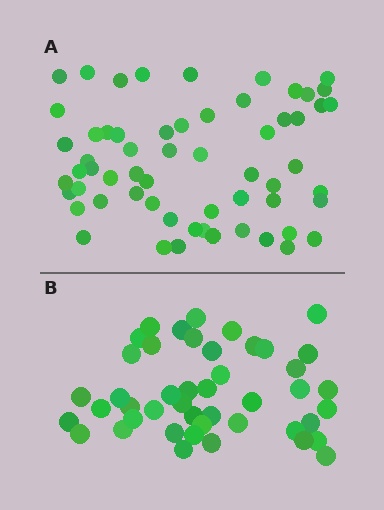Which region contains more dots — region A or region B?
Region A (the top region) has more dots.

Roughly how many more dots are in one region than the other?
Region A has approximately 15 more dots than region B.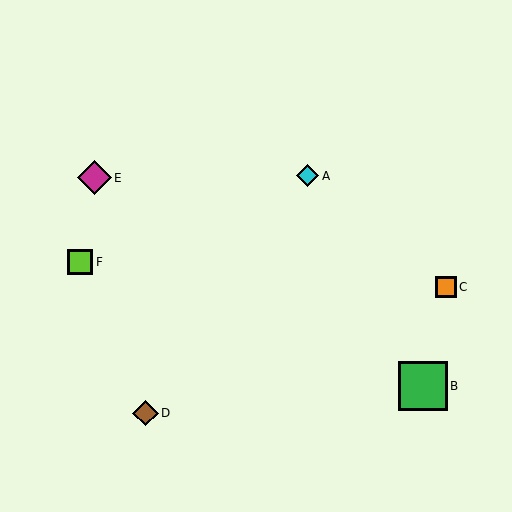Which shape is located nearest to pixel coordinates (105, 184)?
The magenta diamond (labeled E) at (95, 178) is nearest to that location.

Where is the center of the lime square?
The center of the lime square is at (80, 262).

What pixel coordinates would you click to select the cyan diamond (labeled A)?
Click at (307, 176) to select the cyan diamond A.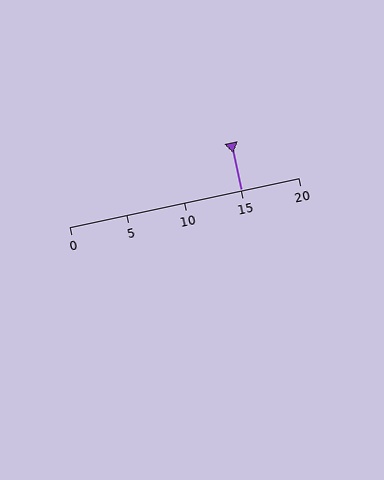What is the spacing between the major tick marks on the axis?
The major ticks are spaced 5 apart.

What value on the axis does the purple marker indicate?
The marker indicates approximately 15.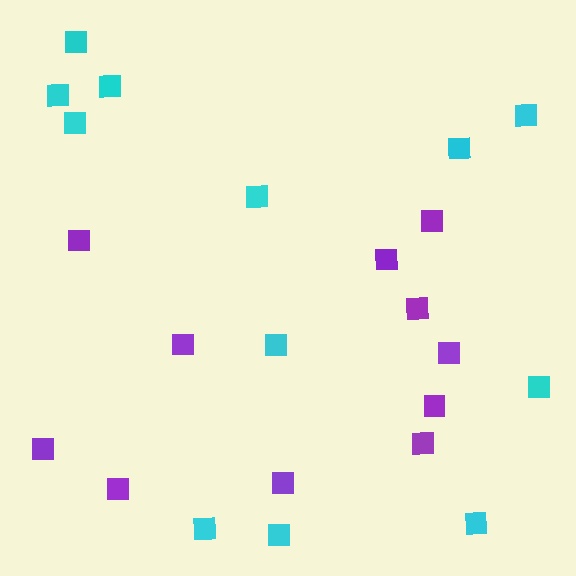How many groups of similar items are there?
There are 2 groups: one group of cyan squares (12) and one group of purple squares (11).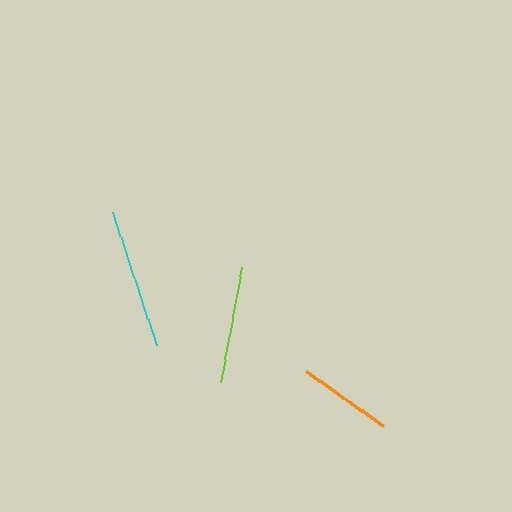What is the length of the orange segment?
The orange segment is approximately 95 pixels long.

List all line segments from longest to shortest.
From longest to shortest: cyan, lime, orange.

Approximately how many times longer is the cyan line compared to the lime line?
The cyan line is approximately 1.2 times the length of the lime line.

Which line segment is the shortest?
The orange line is the shortest at approximately 95 pixels.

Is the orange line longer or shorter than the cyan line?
The cyan line is longer than the orange line.